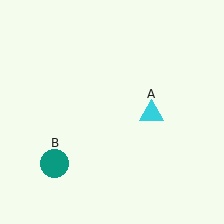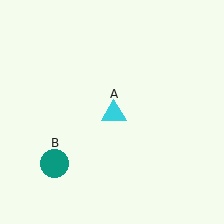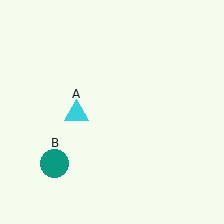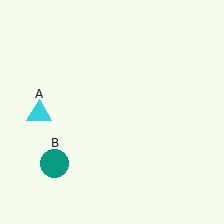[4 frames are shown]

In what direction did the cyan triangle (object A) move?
The cyan triangle (object A) moved left.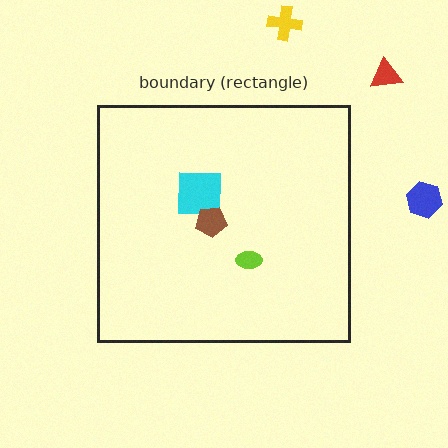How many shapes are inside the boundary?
3 inside, 3 outside.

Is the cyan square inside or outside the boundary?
Inside.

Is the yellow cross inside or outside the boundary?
Outside.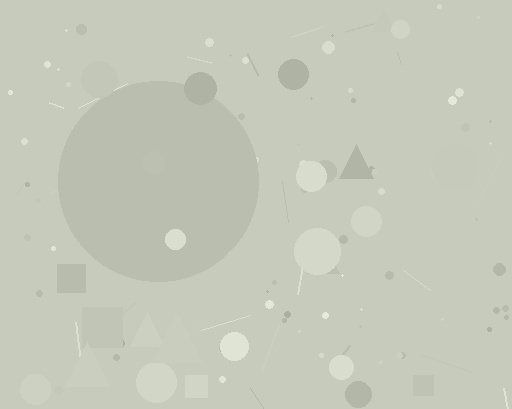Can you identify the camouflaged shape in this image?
The camouflaged shape is a circle.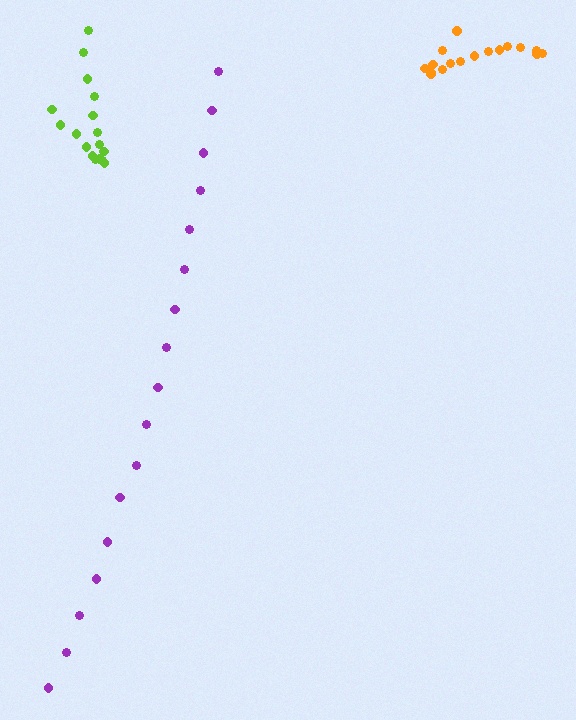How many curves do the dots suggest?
There are 3 distinct paths.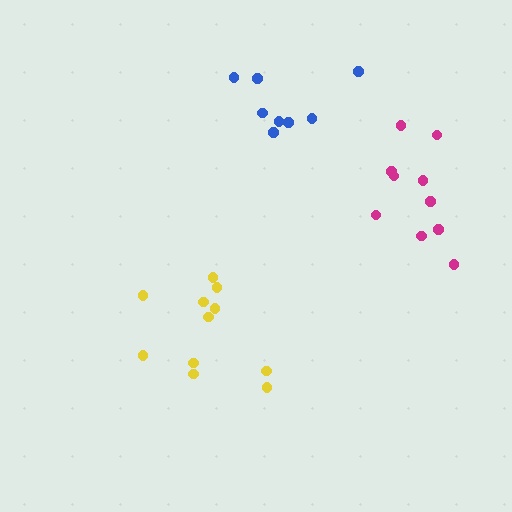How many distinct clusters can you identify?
There are 3 distinct clusters.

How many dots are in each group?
Group 1: 11 dots, Group 2: 10 dots, Group 3: 8 dots (29 total).